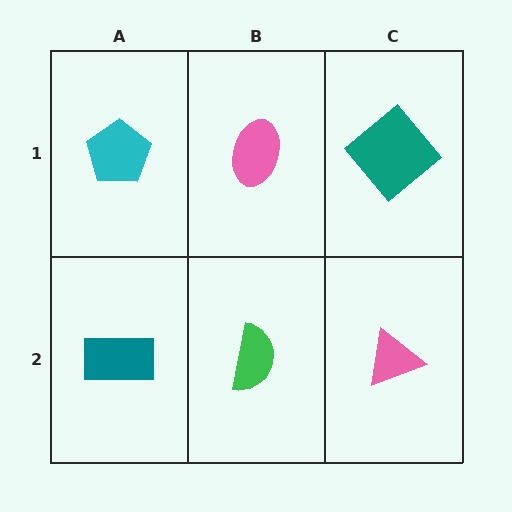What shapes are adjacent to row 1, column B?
A green semicircle (row 2, column B), a cyan pentagon (row 1, column A), a teal diamond (row 1, column C).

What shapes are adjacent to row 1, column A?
A teal rectangle (row 2, column A), a pink ellipse (row 1, column B).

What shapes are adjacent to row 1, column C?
A pink triangle (row 2, column C), a pink ellipse (row 1, column B).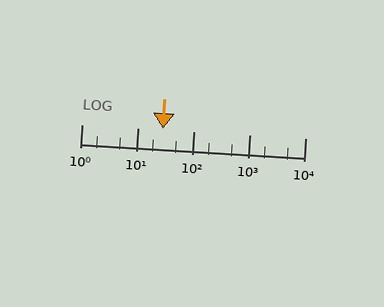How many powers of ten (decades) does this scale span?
The scale spans 4 decades, from 1 to 10000.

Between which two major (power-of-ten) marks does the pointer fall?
The pointer is between 10 and 100.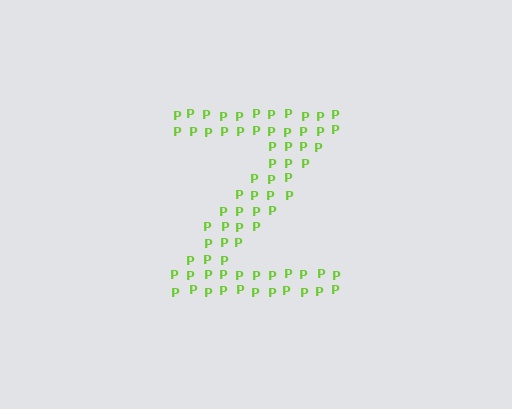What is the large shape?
The large shape is the letter Z.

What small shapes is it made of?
It is made of small letter P's.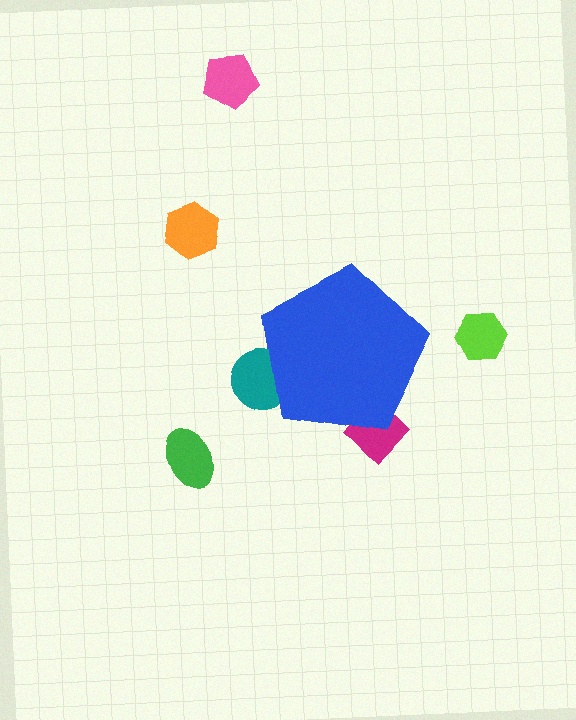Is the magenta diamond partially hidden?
Yes, the magenta diamond is partially hidden behind the blue pentagon.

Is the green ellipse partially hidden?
No, the green ellipse is fully visible.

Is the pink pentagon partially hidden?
No, the pink pentagon is fully visible.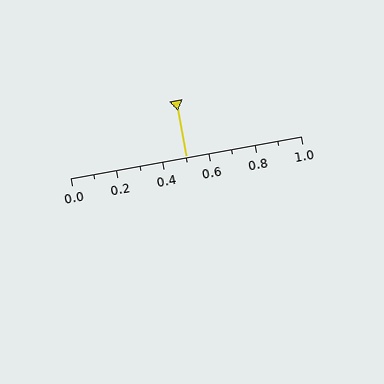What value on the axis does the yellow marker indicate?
The marker indicates approximately 0.5.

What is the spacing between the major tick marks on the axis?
The major ticks are spaced 0.2 apart.